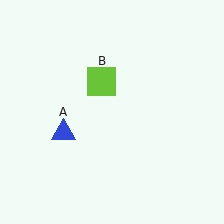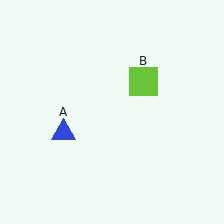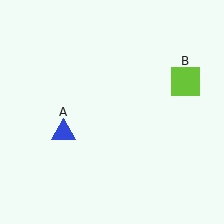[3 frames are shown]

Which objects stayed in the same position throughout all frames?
Blue triangle (object A) remained stationary.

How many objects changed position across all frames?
1 object changed position: lime square (object B).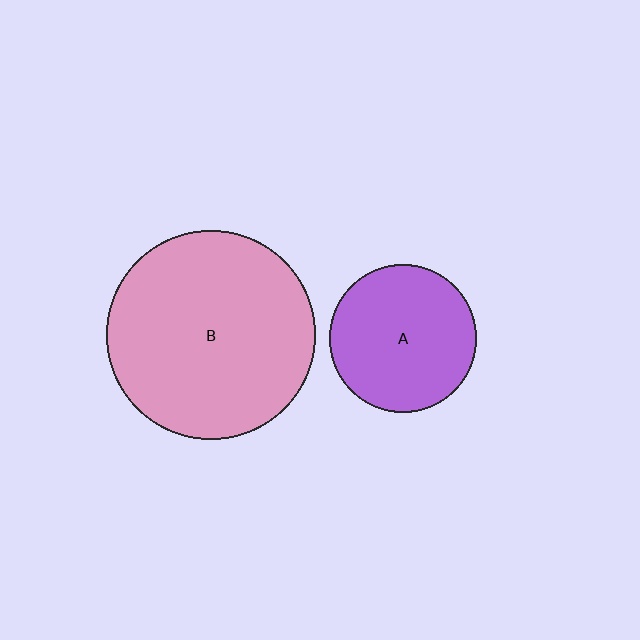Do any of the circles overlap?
No, none of the circles overlap.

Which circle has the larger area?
Circle B (pink).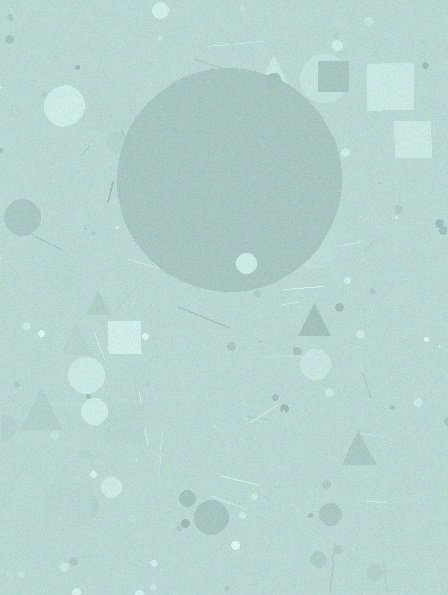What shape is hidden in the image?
A circle is hidden in the image.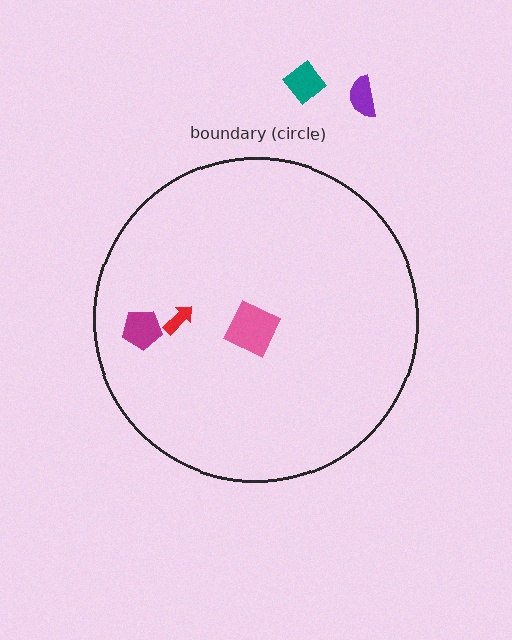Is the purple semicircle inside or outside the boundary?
Outside.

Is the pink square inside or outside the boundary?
Inside.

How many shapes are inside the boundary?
3 inside, 2 outside.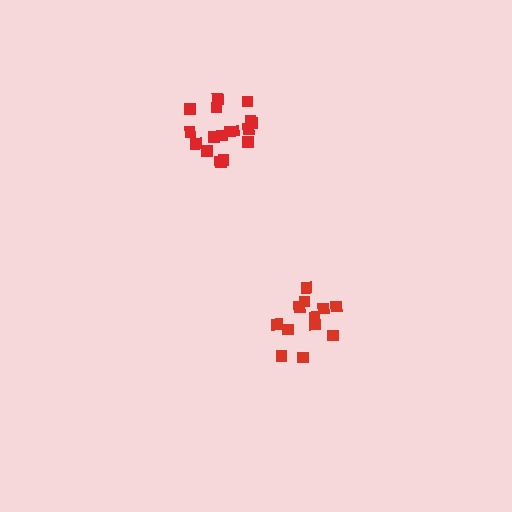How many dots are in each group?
Group 1: 17 dots, Group 2: 12 dots (29 total).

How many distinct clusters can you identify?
There are 2 distinct clusters.